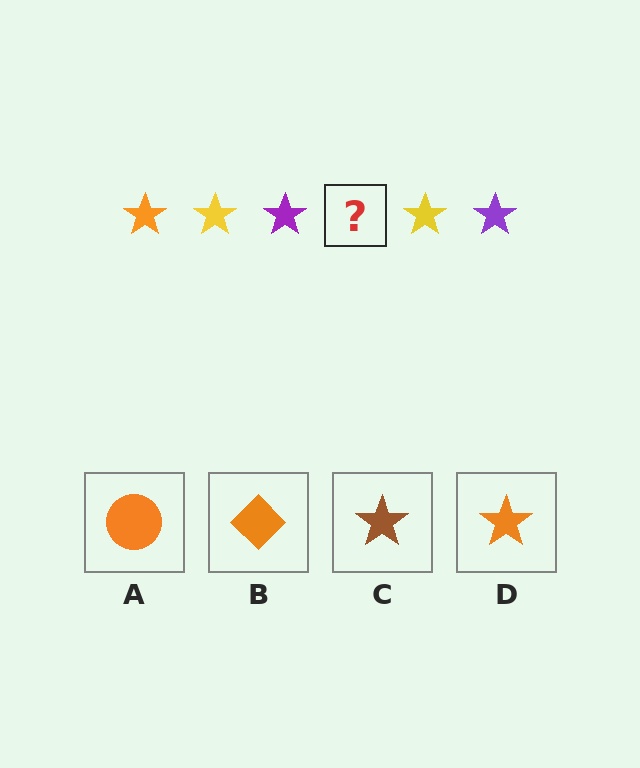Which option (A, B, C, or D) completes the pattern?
D.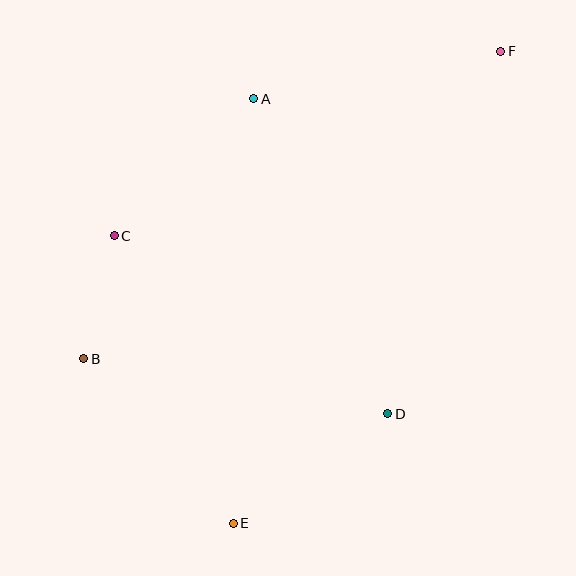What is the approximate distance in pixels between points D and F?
The distance between D and F is approximately 380 pixels.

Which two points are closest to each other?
Points B and C are closest to each other.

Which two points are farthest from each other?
Points E and F are farthest from each other.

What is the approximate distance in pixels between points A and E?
The distance between A and E is approximately 425 pixels.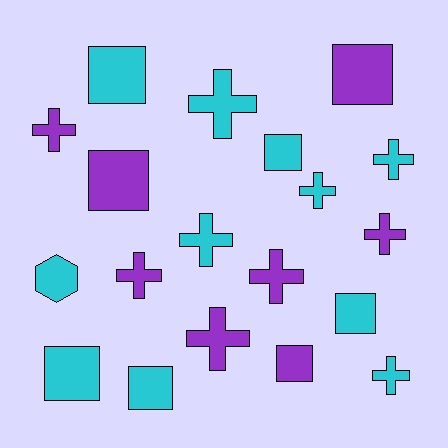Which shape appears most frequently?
Cross, with 10 objects.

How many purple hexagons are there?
There are no purple hexagons.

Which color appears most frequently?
Cyan, with 11 objects.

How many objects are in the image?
There are 19 objects.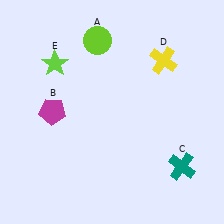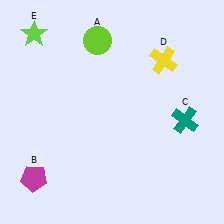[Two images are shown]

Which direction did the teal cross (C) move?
The teal cross (C) moved up.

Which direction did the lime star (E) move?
The lime star (E) moved up.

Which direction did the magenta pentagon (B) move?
The magenta pentagon (B) moved down.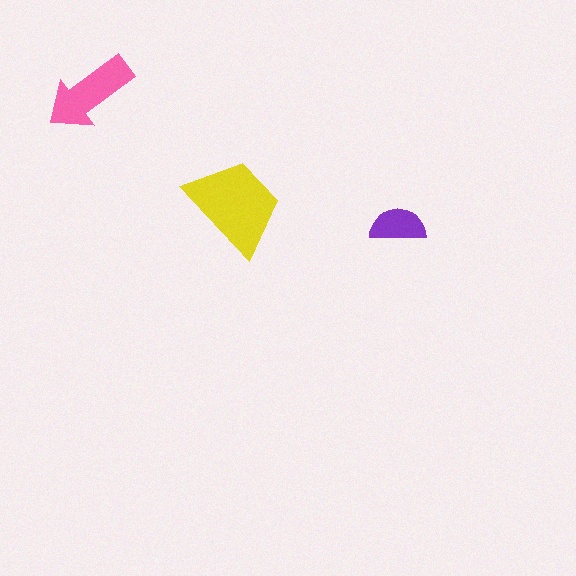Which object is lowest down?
The purple semicircle is bottommost.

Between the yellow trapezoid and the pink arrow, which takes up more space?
The yellow trapezoid.